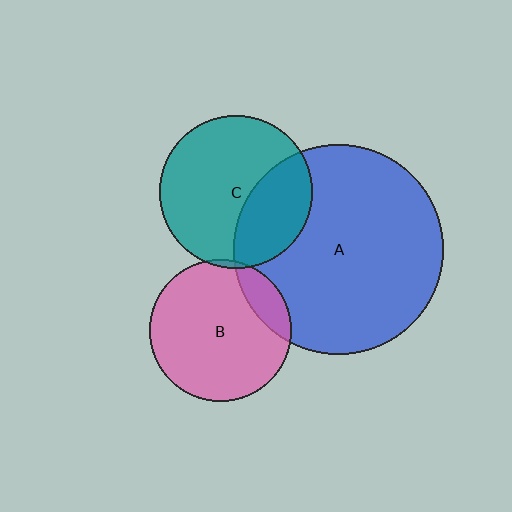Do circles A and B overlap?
Yes.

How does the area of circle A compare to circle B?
Approximately 2.2 times.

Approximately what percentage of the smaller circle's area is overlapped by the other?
Approximately 15%.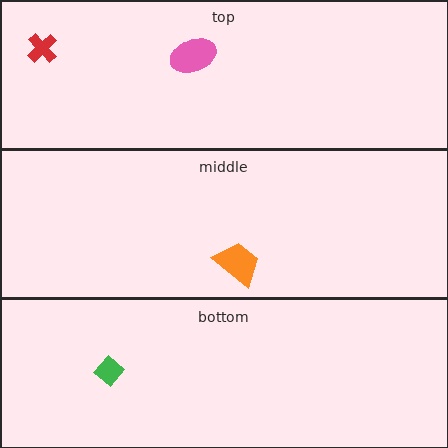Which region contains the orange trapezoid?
The middle region.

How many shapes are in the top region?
2.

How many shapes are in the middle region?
1.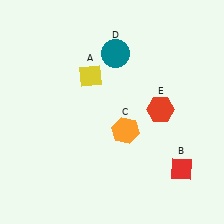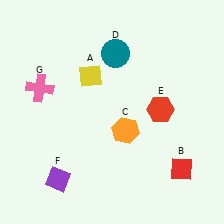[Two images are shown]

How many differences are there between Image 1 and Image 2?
There are 2 differences between the two images.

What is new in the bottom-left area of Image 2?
A purple diamond (F) was added in the bottom-left area of Image 2.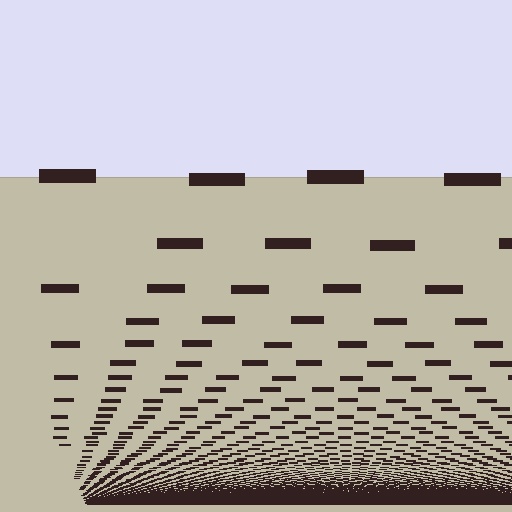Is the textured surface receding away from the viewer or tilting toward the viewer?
The surface appears to tilt toward the viewer. Texture elements get larger and sparser toward the top.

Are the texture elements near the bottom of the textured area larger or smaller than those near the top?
Smaller. The gradient is inverted — elements near the bottom are smaller and denser.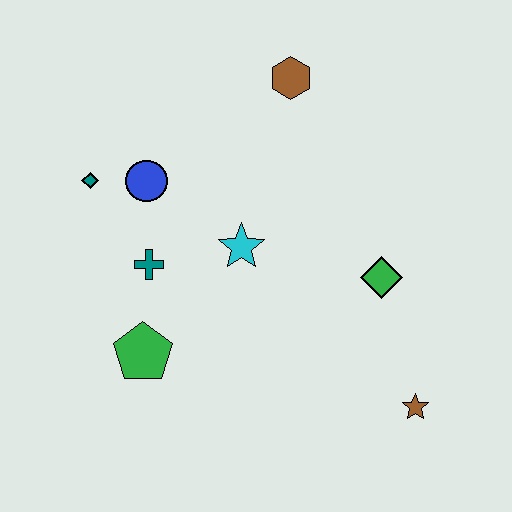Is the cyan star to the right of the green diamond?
No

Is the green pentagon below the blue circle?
Yes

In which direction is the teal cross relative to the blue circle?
The teal cross is below the blue circle.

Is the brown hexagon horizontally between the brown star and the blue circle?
Yes